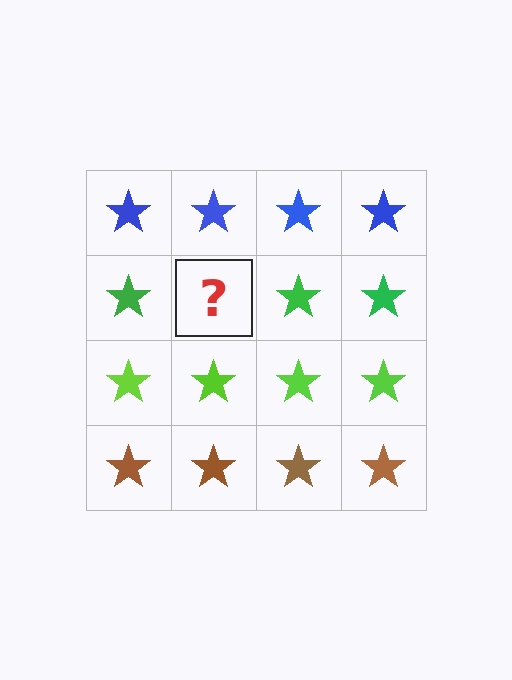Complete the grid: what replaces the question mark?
The question mark should be replaced with a green star.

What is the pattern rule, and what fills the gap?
The rule is that each row has a consistent color. The gap should be filled with a green star.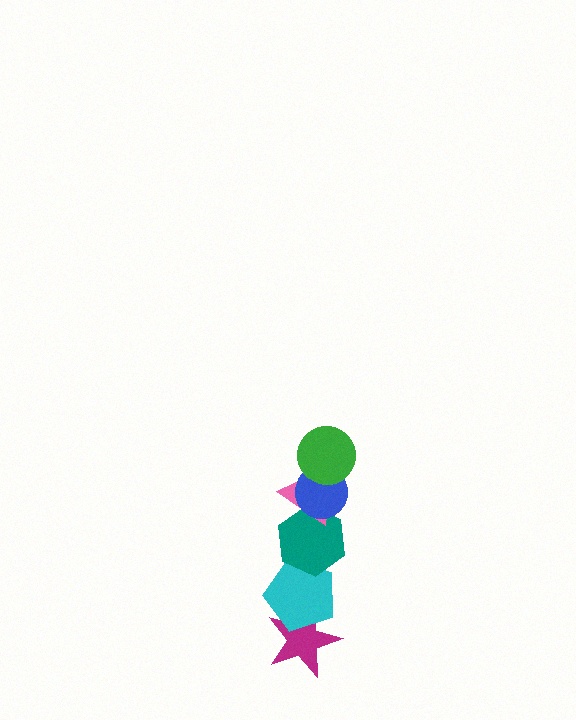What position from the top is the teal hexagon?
The teal hexagon is 4th from the top.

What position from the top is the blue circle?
The blue circle is 2nd from the top.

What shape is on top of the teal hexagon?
The pink triangle is on top of the teal hexagon.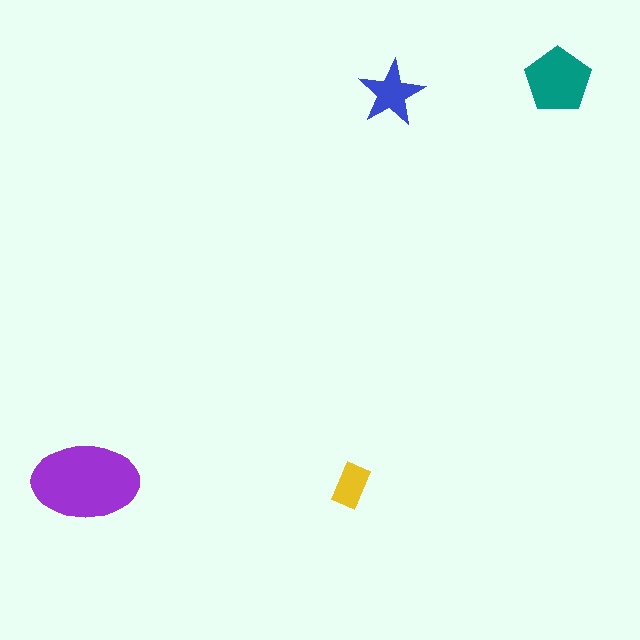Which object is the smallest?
The yellow rectangle.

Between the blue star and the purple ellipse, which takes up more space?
The purple ellipse.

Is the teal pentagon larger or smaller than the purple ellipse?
Smaller.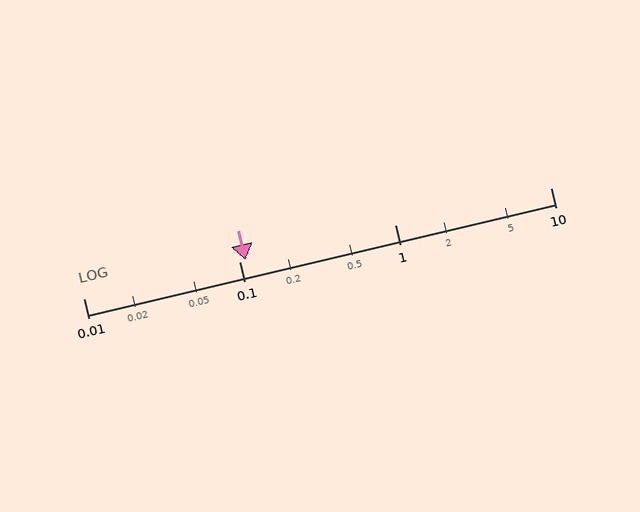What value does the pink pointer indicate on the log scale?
The pointer indicates approximately 0.11.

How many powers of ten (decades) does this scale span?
The scale spans 3 decades, from 0.01 to 10.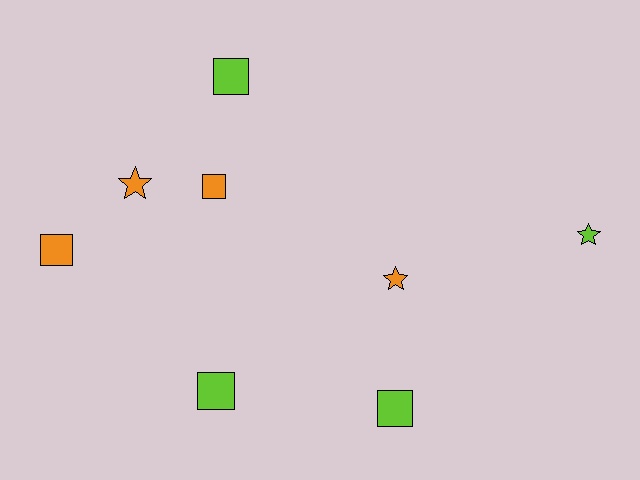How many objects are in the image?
There are 8 objects.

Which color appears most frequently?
Lime, with 4 objects.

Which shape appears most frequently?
Square, with 5 objects.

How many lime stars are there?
There is 1 lime star.